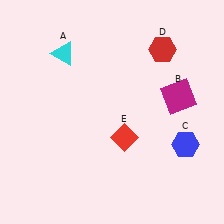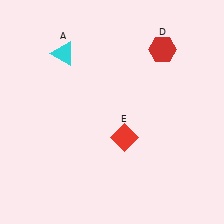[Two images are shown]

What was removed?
The magenta square (B), the blue hexagon (C) were removed in Image 2.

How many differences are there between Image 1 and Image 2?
There are 2 differences between the two images.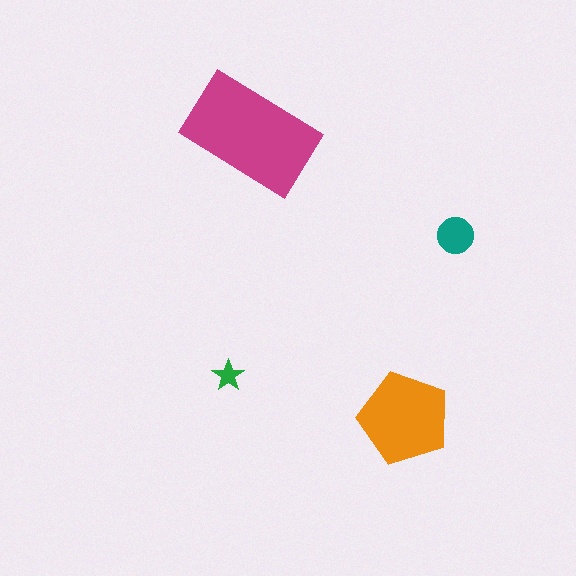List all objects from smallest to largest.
The green star, the teal circle, the orange pentagon, the magenta rectangle.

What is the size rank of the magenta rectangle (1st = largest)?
1st.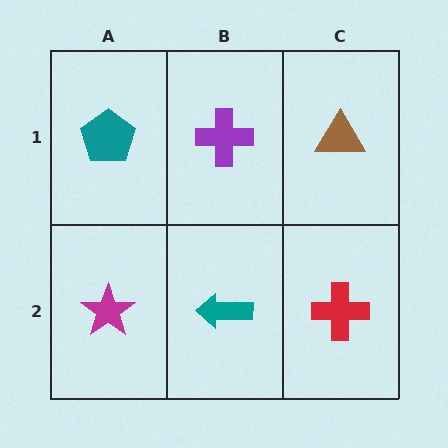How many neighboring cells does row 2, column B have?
3.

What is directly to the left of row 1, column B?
A teal pentagon.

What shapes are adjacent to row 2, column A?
A teal pentagon (row 1, column A), a teal arrow (row 2, column B).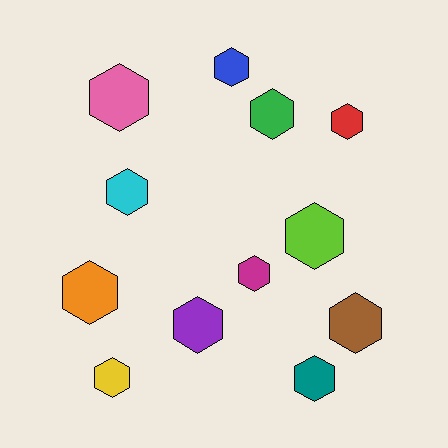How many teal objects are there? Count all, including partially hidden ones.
There is 1 teal object.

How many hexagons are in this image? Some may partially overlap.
There are 12 hexagons.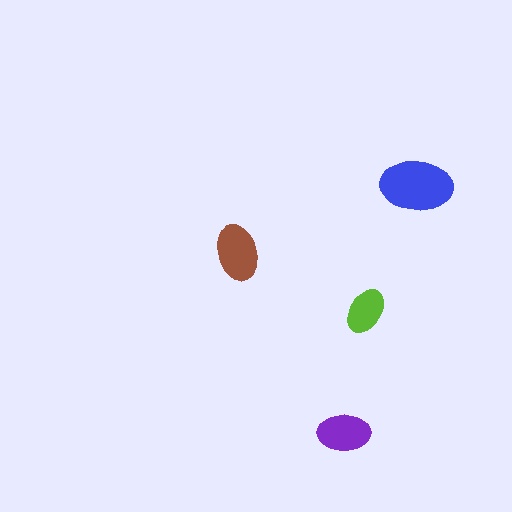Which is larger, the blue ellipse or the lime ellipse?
The blue one.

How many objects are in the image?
There are 4 objects in the image.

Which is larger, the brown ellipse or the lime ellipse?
The brown one.